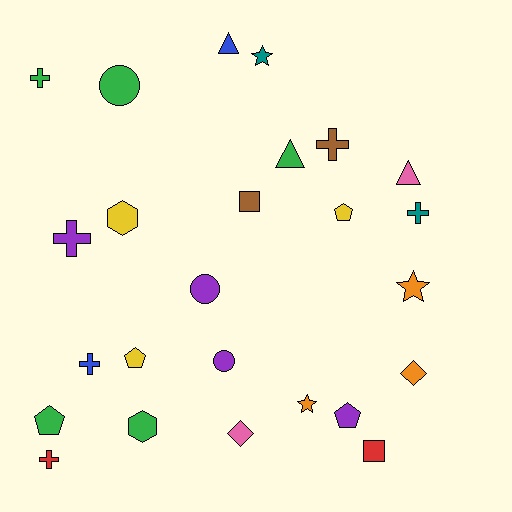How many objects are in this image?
There are 25 objects.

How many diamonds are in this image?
There are 2 diamonds.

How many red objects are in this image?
There are 2 red objects.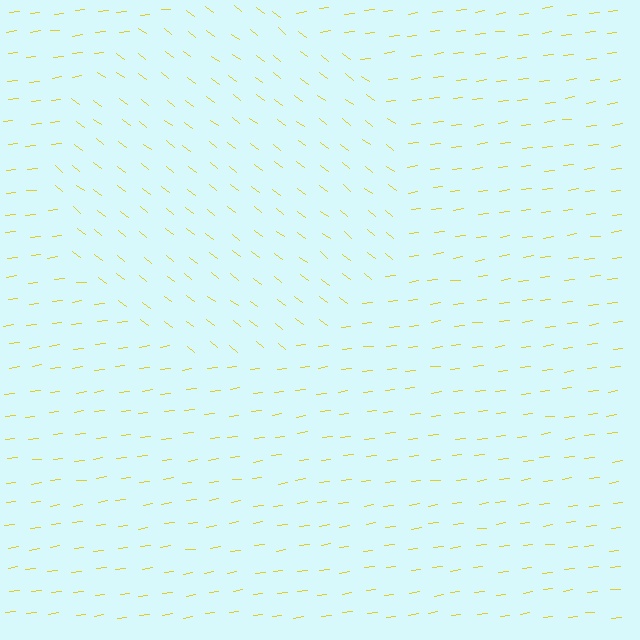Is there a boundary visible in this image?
Yes, there is a texture boundary formed by a change in line orientation.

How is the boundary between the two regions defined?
The boundary is defined purely by a change in line orientation (approximately 45 degrees difference). All lines are the same color and thickness.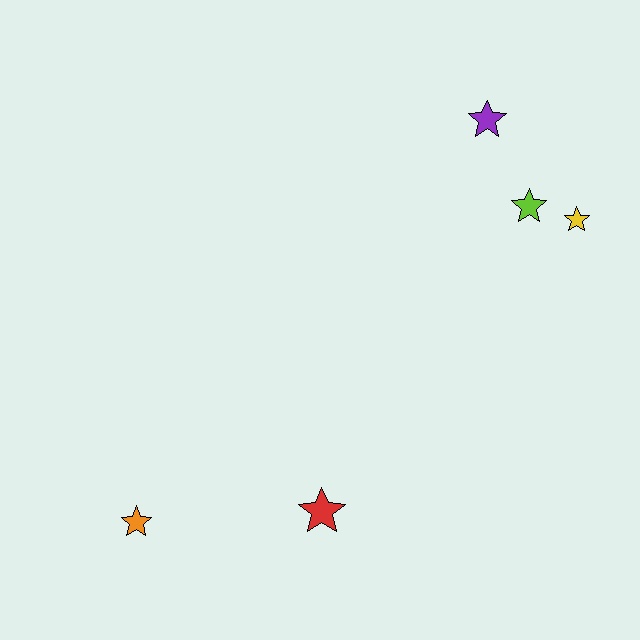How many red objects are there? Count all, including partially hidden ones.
There is 1 red object.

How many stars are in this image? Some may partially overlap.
There are 5 stars.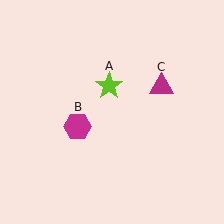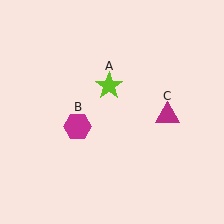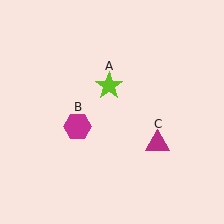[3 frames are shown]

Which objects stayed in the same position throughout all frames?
Lime star (object A) and magenta hexagon (object B) remained stationary.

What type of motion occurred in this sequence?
The magenta triangle (object C) rotated clockwise around the center of the scene.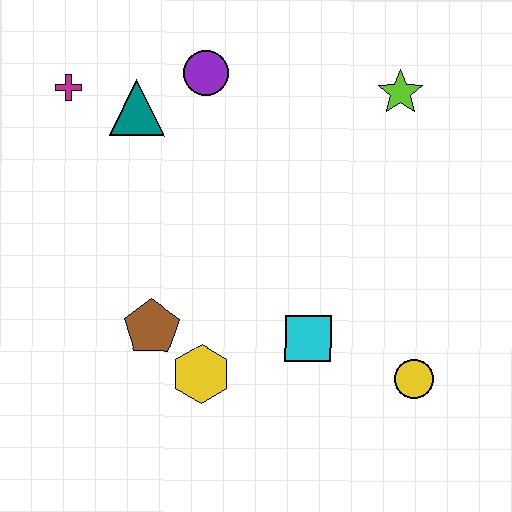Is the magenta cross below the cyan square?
No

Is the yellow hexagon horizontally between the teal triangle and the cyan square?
Yes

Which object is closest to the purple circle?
The teal triangle is closest to the purple circle.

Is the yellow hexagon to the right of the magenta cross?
Yes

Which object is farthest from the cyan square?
The magenta cross is farthest from the cyan square.